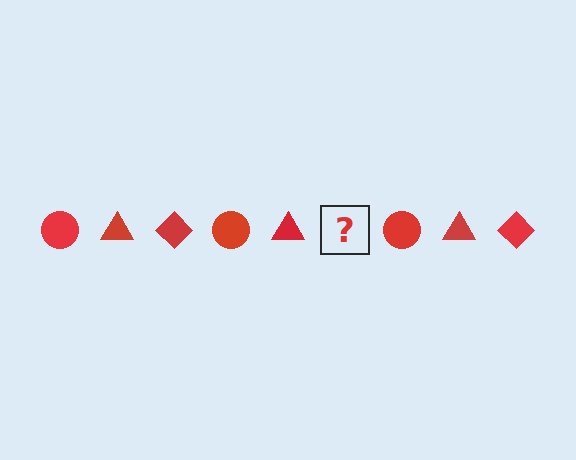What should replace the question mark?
The question mark should be replaced with a red diamond.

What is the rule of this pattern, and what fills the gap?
The rule is that the pattern cycles through circle, triangle, diamond shapes in red. The gap should be filled with a red diamond.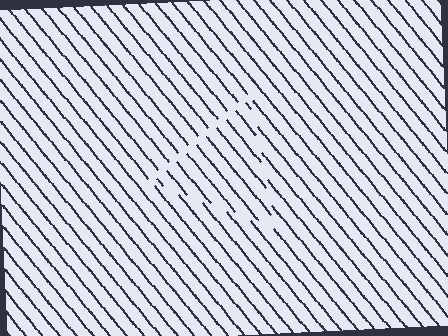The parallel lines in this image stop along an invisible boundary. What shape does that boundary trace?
An illusory triangle. The interior of the shape contains the same grating, shifted by half a period — the contour is defined by the phase discontinuity where line-ends from the inner and outer gratings abut.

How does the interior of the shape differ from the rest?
The interior of the shape contains the same grating, shifted by half a period — the contour is defined by the phase discontinuity where line-ends from the inner and outer gratings abut.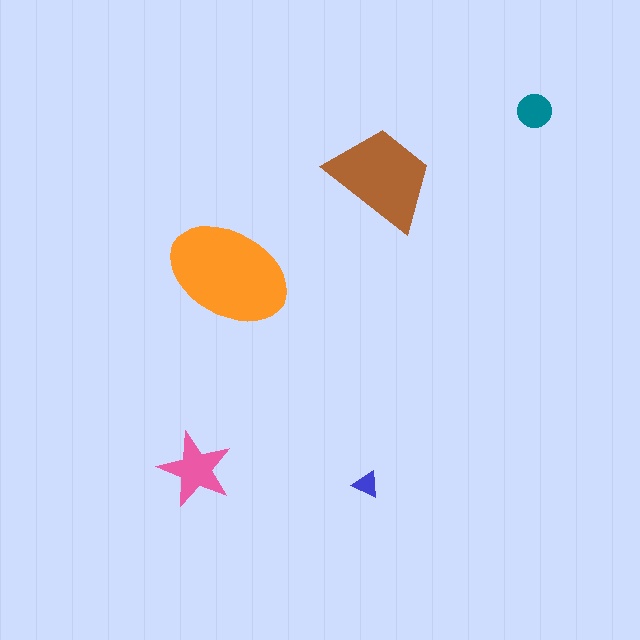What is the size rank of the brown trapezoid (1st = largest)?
2nd.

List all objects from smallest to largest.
The blue triangle, the teal circle, the pink star, the brown trapezoid, the orange ellipse.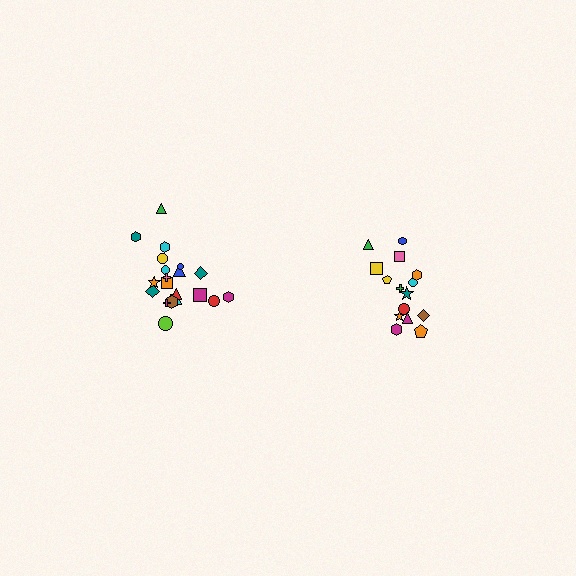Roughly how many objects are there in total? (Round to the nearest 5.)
Roughly 35 objects in total.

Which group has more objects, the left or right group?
The left group.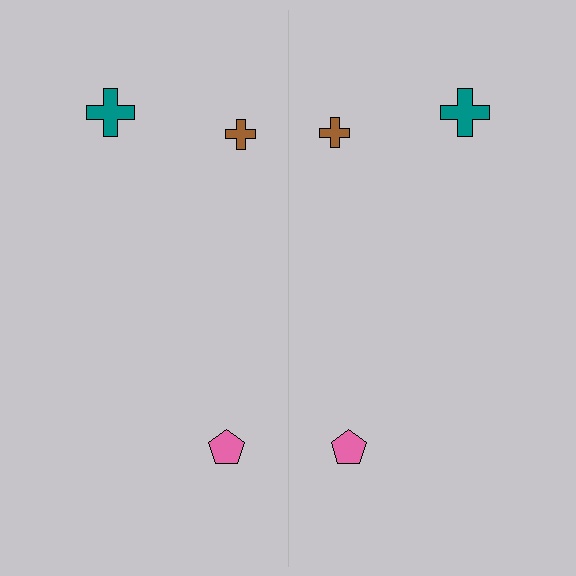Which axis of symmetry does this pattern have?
The pattern has a vertical axis of symmetry running through the center of the image.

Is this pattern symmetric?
Yes, this pattern has bilateral (reflection) symmetry.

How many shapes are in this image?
There are 6 shapes in this image.